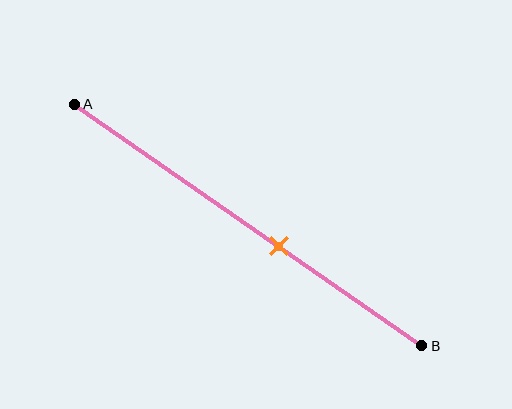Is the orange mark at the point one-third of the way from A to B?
No, the mark is at about 60% from A, not at the 33% one-third point.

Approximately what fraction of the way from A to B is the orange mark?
The orange mark is approximately 60% of the way from A to B.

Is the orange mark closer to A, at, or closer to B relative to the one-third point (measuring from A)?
The orange mark is closer to point B than the one-third point of segment AB.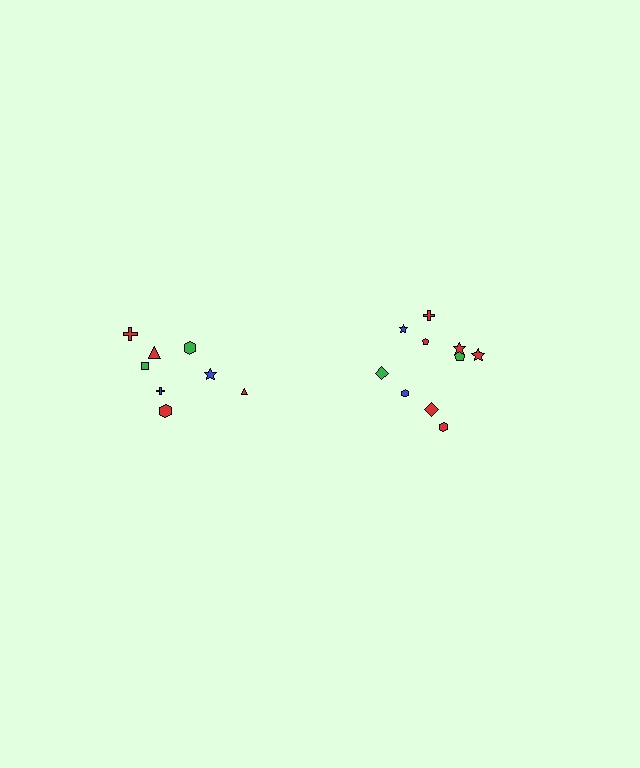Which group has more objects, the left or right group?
The right group.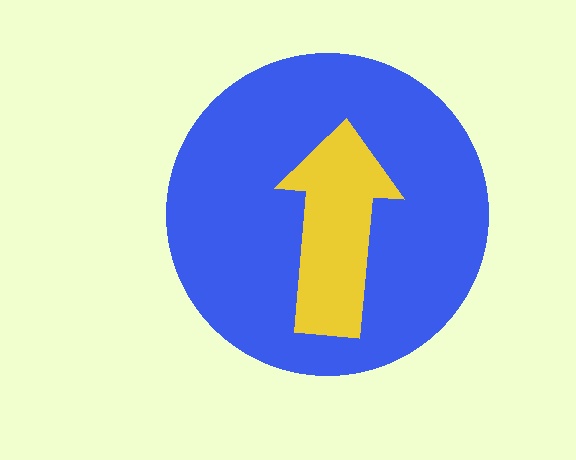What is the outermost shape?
The blue circle.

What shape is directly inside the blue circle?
The yellow arrow.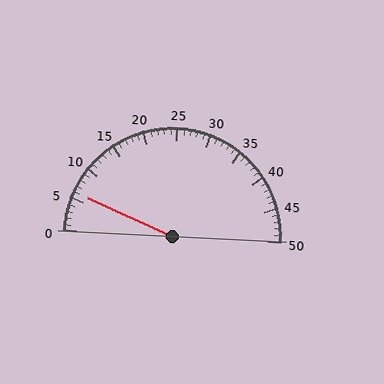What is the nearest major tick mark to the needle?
The nearest major tick mark is 5.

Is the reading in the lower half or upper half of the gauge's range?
The reading is in the lower half of the range (0 to 50).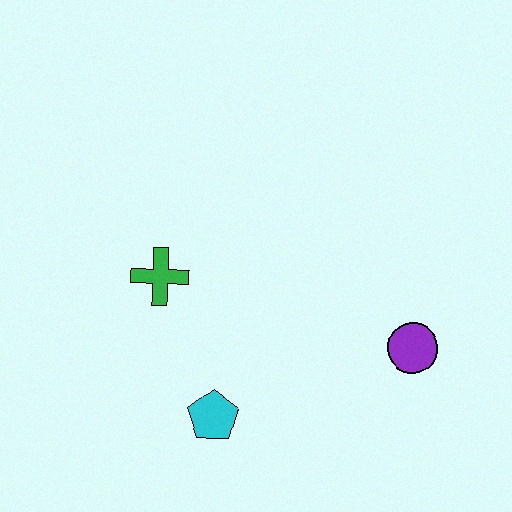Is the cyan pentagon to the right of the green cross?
Yes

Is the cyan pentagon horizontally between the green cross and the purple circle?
Yes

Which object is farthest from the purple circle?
The green cross is farthest from the purple circle.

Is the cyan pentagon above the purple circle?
No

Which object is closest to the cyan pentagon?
The green cross is closest to the cyan pentagon.